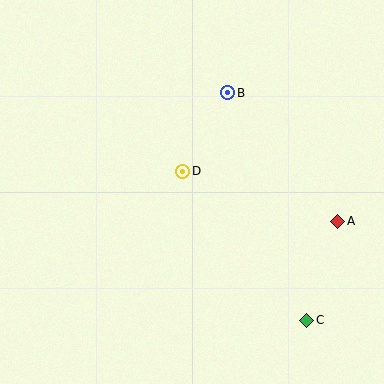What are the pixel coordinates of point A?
Point A is at (338, 221).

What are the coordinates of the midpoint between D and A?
The midpoint between D and A is at (260, 196).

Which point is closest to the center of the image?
Point D at (183, 171) is closest to the center.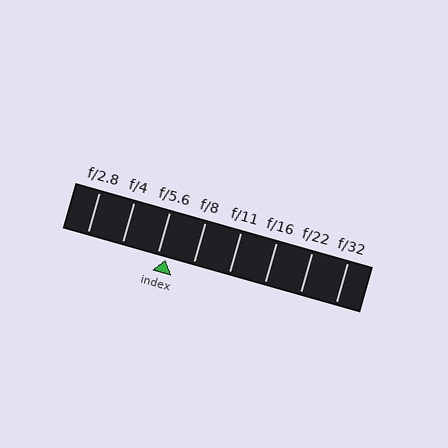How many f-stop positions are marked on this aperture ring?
There are 8 f-stop positions marked.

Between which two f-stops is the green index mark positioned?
The index mark is between f/5.6 and f/8.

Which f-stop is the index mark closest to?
The index mark is closest to f/5.6.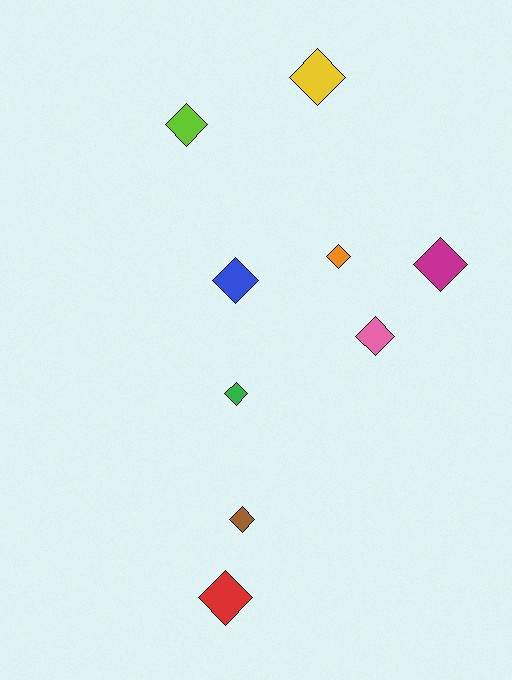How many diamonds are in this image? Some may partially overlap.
There are 9 diamonds.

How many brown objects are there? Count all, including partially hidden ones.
There is 1 brown object.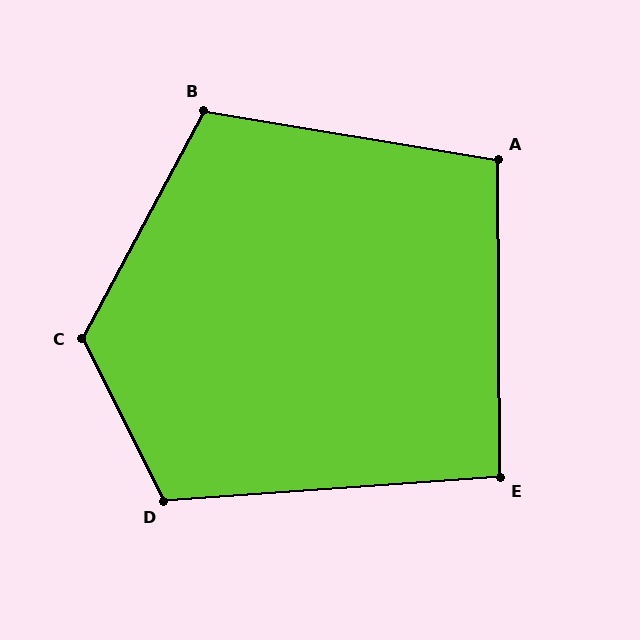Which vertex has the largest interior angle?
C, at approximately 125 degrees.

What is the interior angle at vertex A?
Approximately 100 degrees (obtuse).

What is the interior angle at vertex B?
Approximately 109 degrees (obtuse).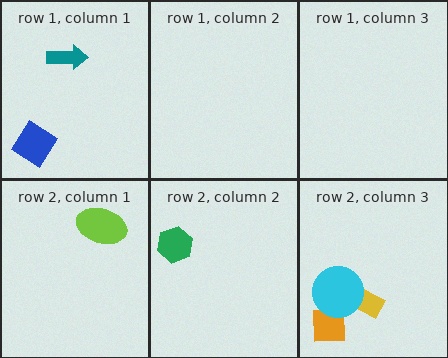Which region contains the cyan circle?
The row 2, column 3 region.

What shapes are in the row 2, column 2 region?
The green hexagon.